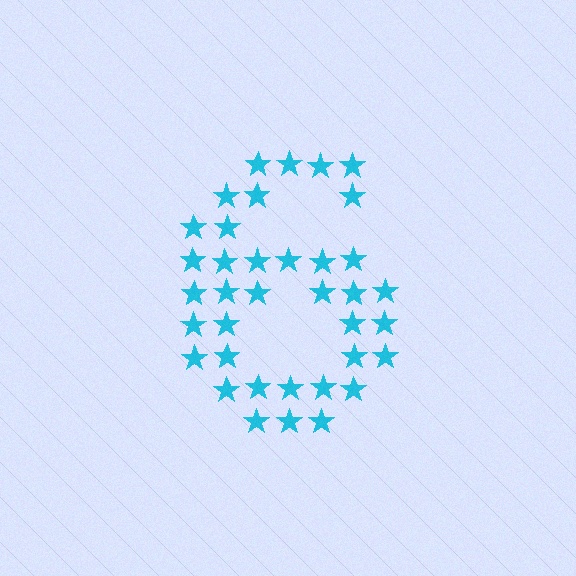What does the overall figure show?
The overall figure shows the digit 6.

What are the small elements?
The small elements are stars.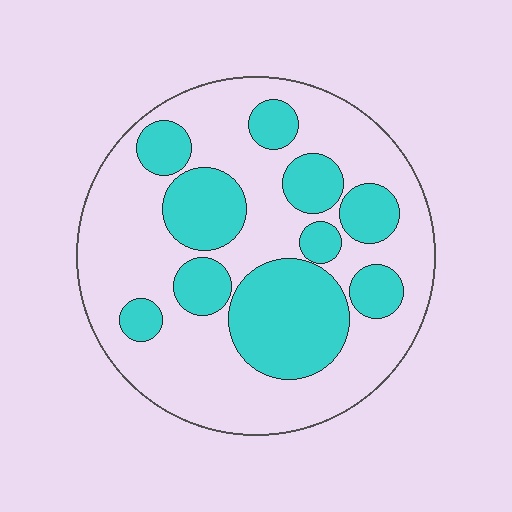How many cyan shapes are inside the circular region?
10.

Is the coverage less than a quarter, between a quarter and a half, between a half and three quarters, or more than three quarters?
Between a quarter and a half.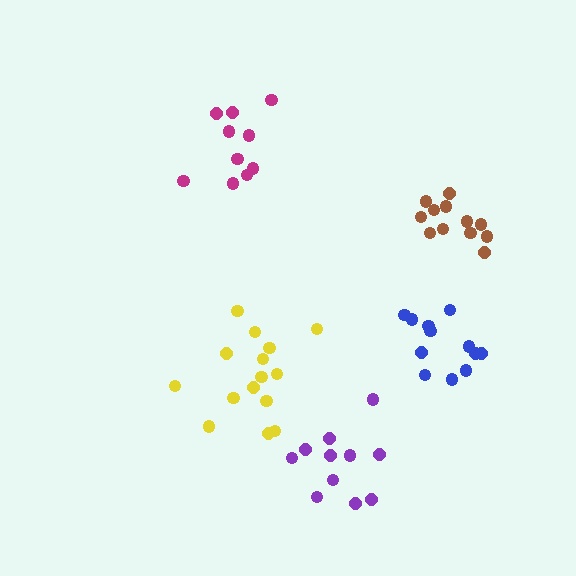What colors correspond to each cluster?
The clusters are colored: blue, yellow, magenta, brown, purple.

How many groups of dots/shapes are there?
There are 5 groups.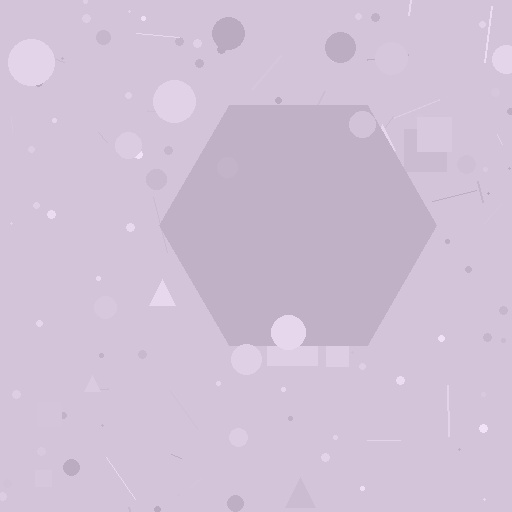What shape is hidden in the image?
A hexagon is hidden in the image.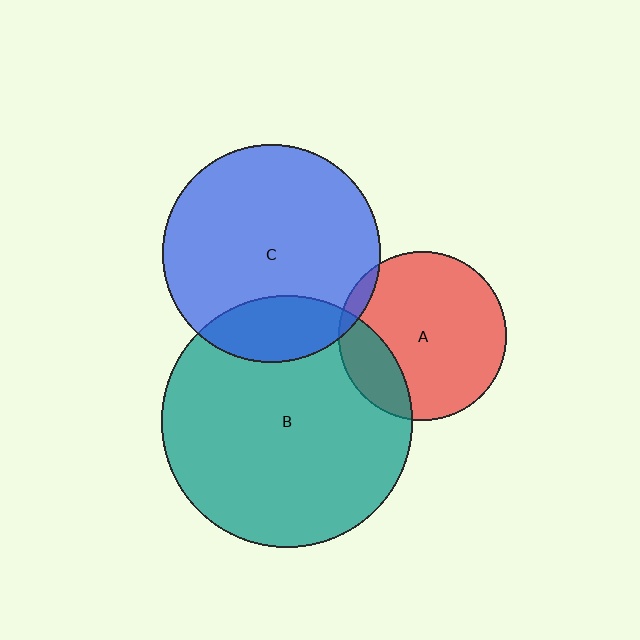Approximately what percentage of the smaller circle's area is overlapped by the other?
Approximately 20%.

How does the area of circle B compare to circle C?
Approximately 1.3 times.